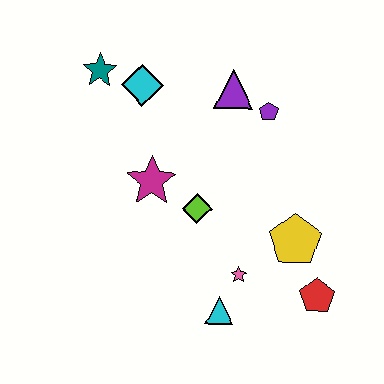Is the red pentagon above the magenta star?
No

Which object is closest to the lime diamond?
The magenta star is closest to the lime diamond.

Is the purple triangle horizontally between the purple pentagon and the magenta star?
Yes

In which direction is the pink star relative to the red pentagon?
The pink star is to the left of the red pentagon.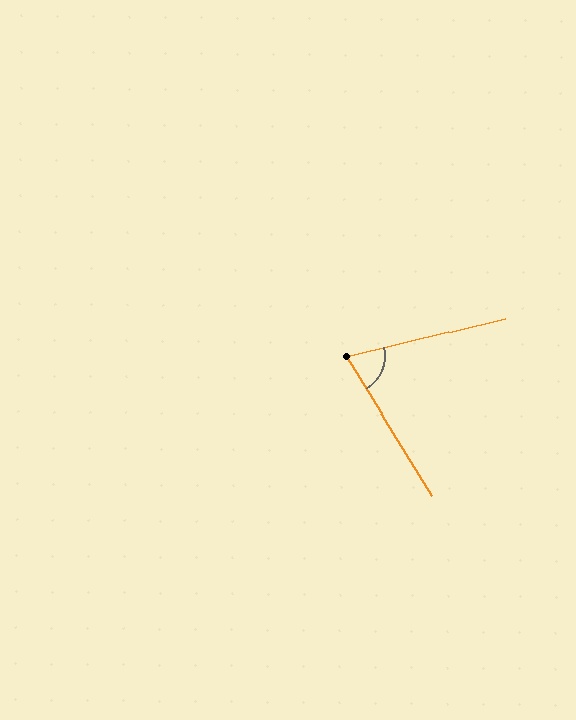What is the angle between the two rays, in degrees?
Approximately 72 degrees.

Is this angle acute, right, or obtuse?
It is acute.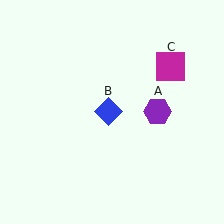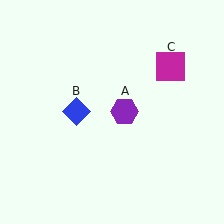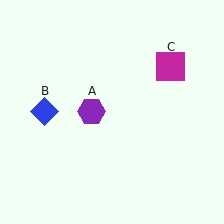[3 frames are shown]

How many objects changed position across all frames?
2 objects changed position: purple hexagon (object A), blue diamond (object B).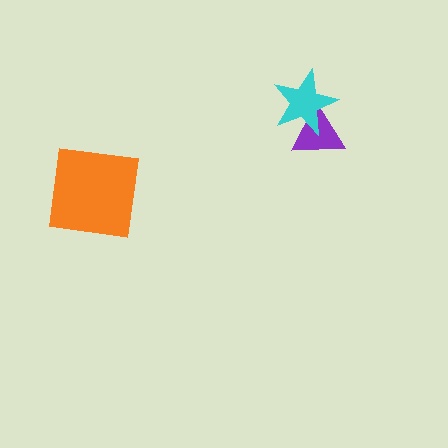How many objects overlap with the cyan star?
1 object overlaps with the cyan star.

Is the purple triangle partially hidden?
Yes, it is partially covered by another shape.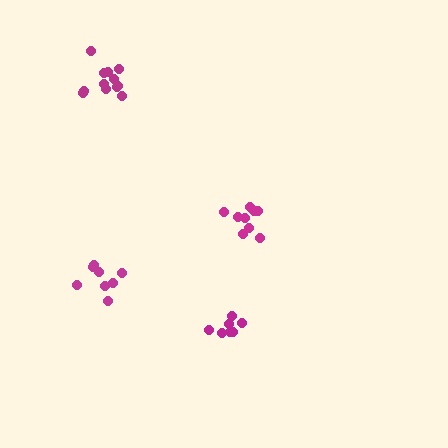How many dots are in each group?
Group 1: 7 dots, Group 2: 9 dots, Group 3: 8 dots, Group 4: 12 dots (36 total).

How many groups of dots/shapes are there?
There are 4 groups.